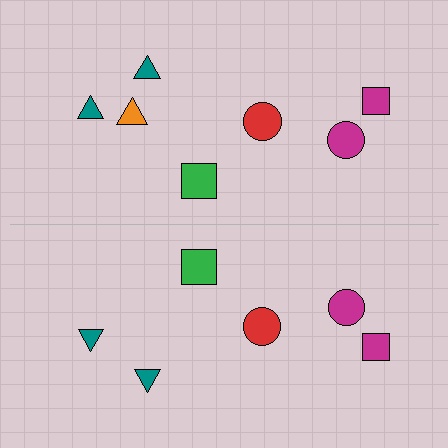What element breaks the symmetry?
A orange triangle is missing from the bottom side.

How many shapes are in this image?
There are 13 shapes in this image.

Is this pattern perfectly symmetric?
No, the pattern is not perfectly symmetric. A orange triangle is missing from the bottom side.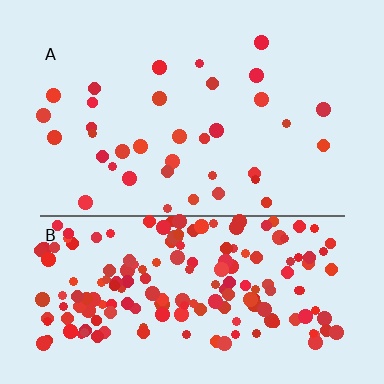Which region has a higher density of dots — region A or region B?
B (the bottom).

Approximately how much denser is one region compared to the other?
Approximately 5.3× — region B over region A.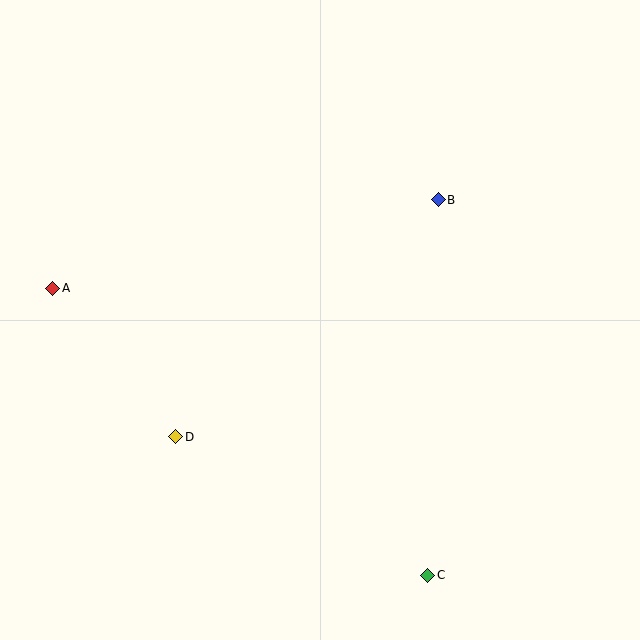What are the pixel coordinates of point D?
Point D is at (176, 437).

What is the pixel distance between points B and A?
The distance between B and A is 395 pixels.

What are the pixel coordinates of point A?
Point A is at (53, 288).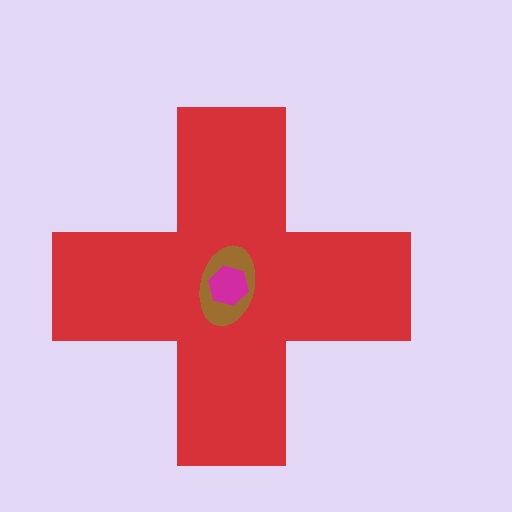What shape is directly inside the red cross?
The brown ellipse.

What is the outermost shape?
The red cross.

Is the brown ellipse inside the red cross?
Yes.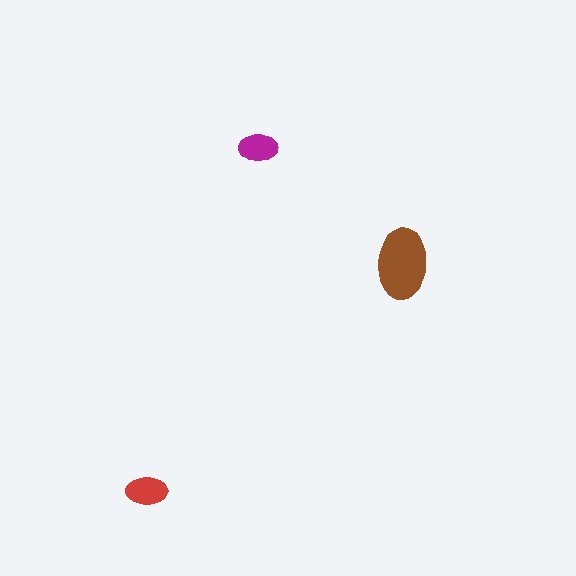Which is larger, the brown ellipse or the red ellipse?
The brown one.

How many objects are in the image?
There are 3 objects in the image.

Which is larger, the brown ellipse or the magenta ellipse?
The brown one.